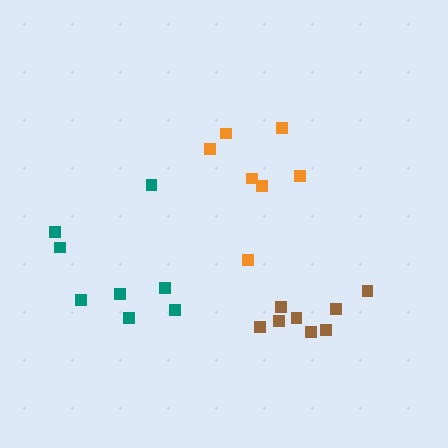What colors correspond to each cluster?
The clusters are colored: teal, brown, orange.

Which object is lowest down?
The brown cluster is bottommost.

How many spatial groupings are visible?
There are 3 spatial groupings.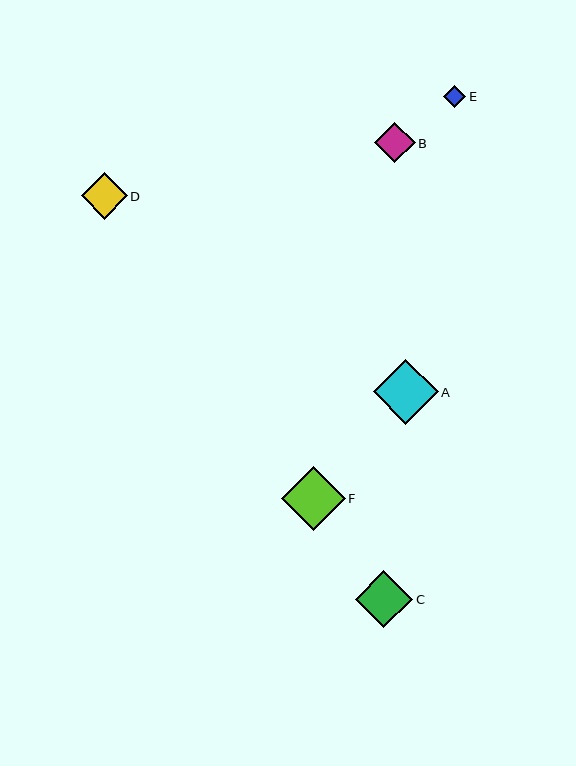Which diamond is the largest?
Diamond A is the largest with a size of approximately 65 pixels.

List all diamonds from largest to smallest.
From largest to smallest: A, F, C, D, B, E.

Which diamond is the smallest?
Diamond E is the smallest with a size of approximately 23 pixels.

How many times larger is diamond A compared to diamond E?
Diamond A is approximately 2.9 times the size of diamond E.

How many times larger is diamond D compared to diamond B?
Diamond D is approximately 1.1 times the size of diamond B.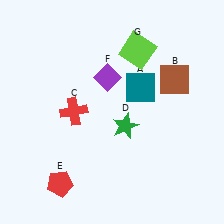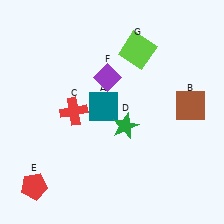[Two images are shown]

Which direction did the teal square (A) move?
The teal square (A) moved left.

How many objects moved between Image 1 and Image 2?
3 objects moved between the two images.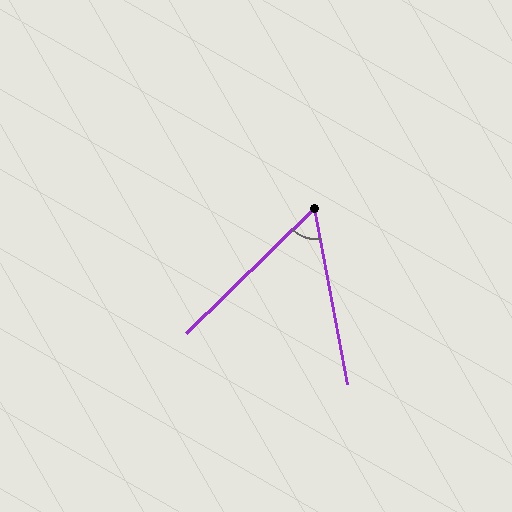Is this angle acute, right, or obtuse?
It is acute.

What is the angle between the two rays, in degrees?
Approximately 56 degrees.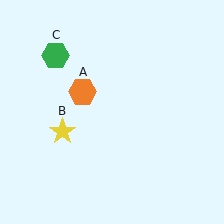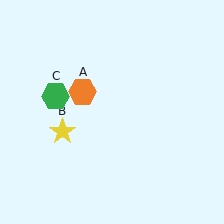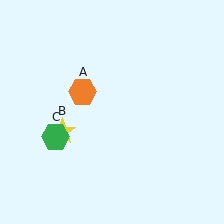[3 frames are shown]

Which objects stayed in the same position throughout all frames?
Orange hexagon (object A) and yellow star (object B) remained stationary.